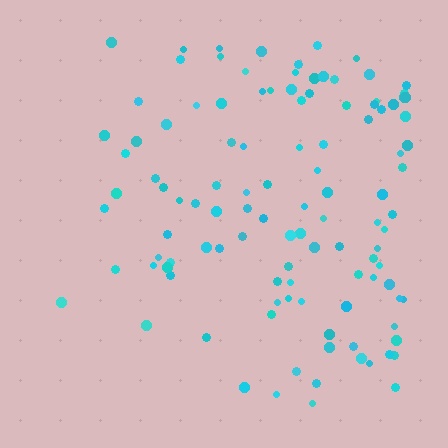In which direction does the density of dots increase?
From left to right, with the right side densest.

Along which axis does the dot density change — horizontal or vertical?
Horizontal.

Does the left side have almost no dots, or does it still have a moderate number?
Still a moderate number, just noticeably fewer than the right.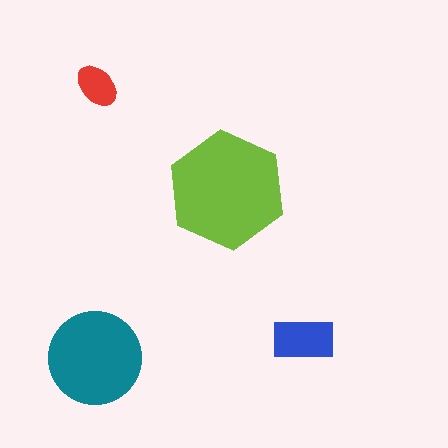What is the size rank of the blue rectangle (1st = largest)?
3rd.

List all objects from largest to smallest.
The lime hexagon, the teal circle, the blue rectangle, the red ellipse.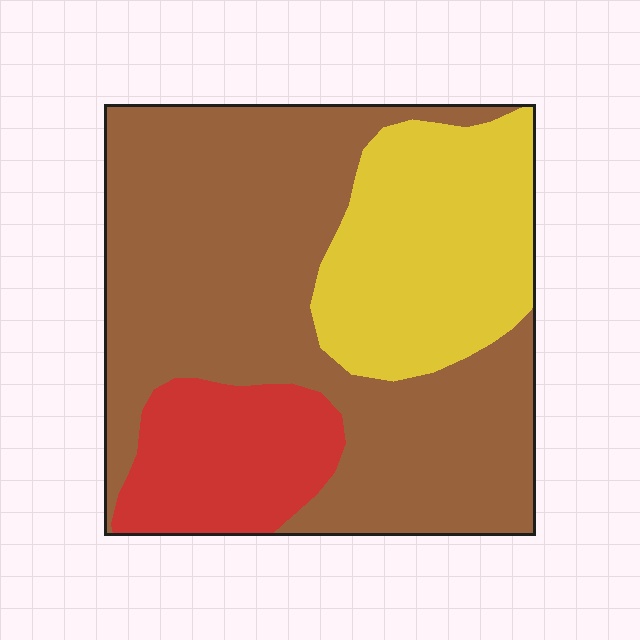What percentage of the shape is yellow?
Yellow takes up between a sixth and a third of the shape.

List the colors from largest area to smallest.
From largest to smallest: brown, yellow, red.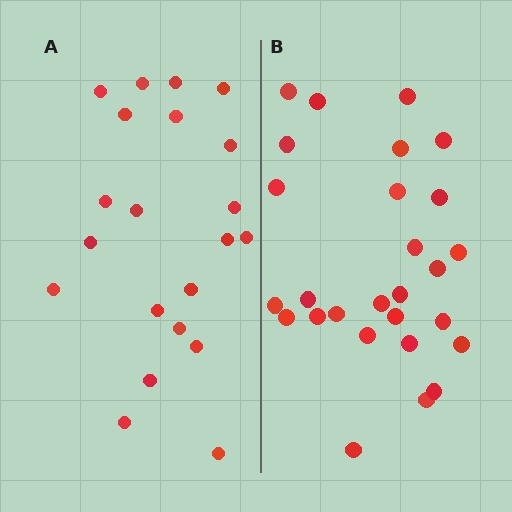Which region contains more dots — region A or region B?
Region B (the right region) has more dots.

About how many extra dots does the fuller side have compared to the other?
Region B has about 6 more dots than region A.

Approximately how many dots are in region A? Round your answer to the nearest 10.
About 20 dots. (The exact count is 21, which rounds to 20.)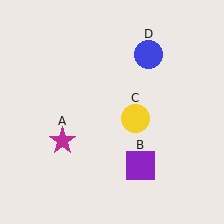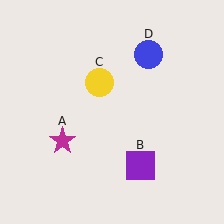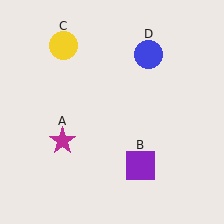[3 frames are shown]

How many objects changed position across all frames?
1 object changed position: yellow circle (object C).